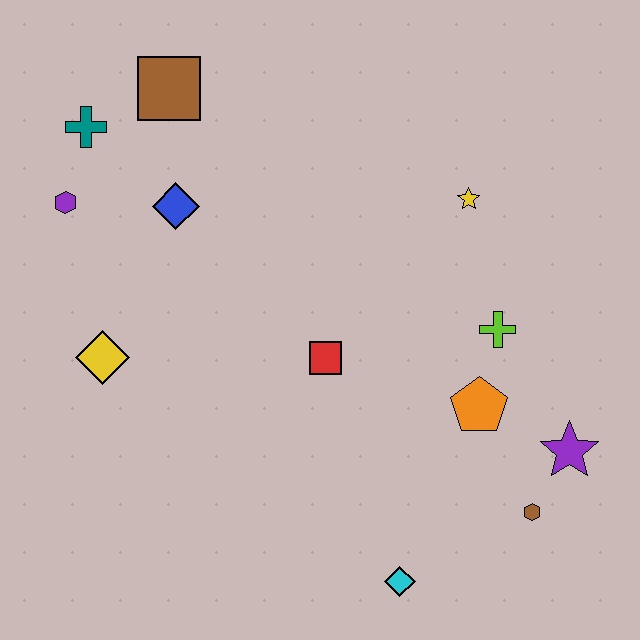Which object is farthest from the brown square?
The brown hexagon is farthest from the brown square.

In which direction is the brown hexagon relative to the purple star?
The brown hexagon is below the purple star.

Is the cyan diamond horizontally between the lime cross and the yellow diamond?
Yes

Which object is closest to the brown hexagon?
The purple star is closest to the brown hexagon.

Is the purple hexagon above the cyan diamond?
Yes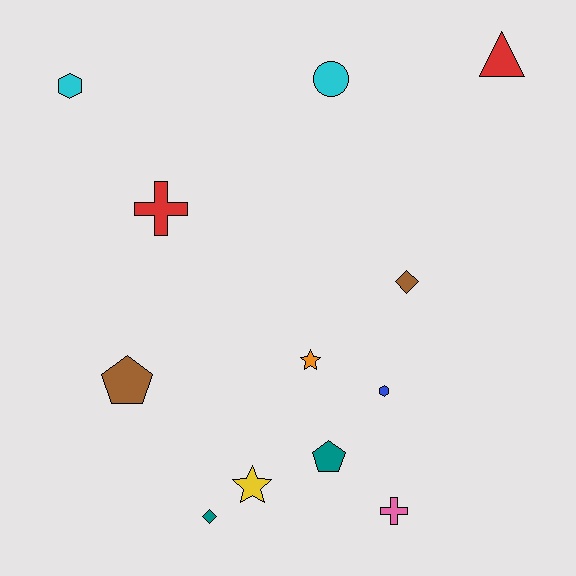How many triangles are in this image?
There is 1 triangle.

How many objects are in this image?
There are 12 objects.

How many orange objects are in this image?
There is 1 orange object.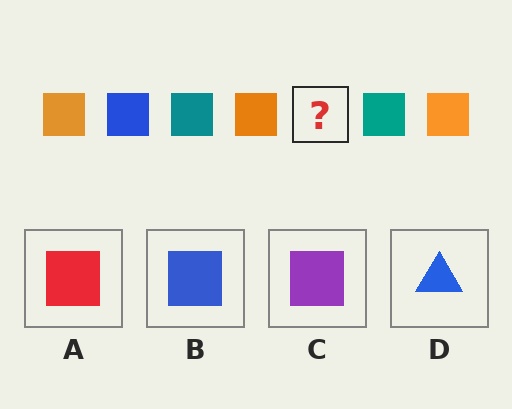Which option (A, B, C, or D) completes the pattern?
B.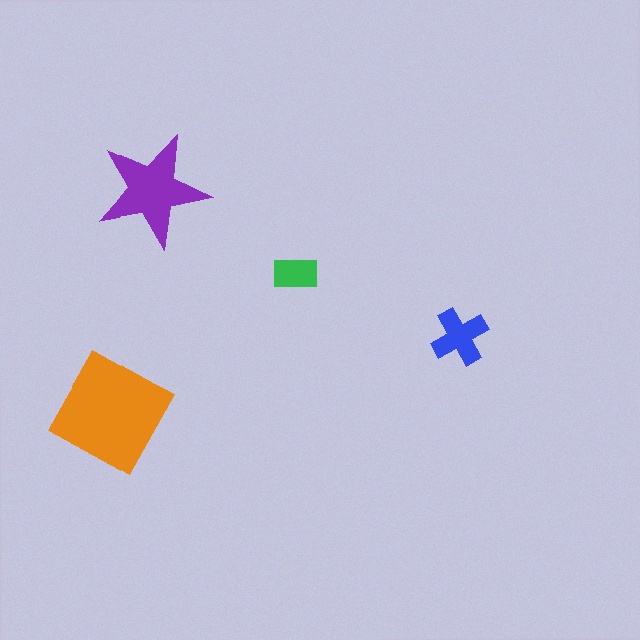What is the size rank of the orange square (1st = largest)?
1st.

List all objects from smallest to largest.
The green rectangle, the blue cross, the purple star, the orange square.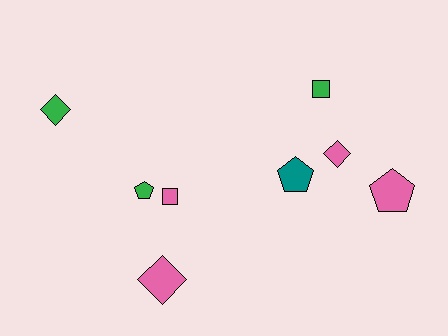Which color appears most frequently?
Pink, with 4 objects.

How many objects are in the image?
There are 8 objects.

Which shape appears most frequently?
Pentagon, with 3 objects.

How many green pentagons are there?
There is 1 green pentagon.